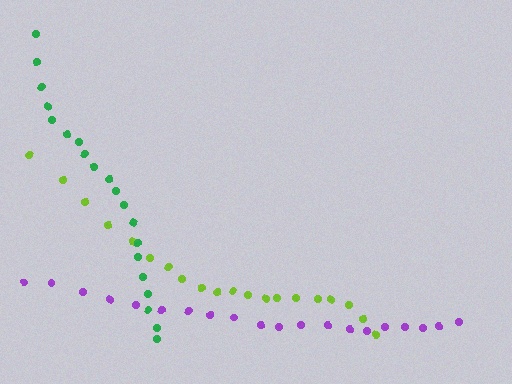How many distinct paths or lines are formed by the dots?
There are 3 distinct paths.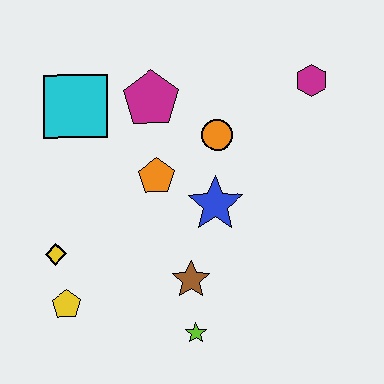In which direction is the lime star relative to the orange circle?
The lime star is below the orange circle.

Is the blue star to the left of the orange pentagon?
No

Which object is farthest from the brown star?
The magenta hexagon is farthest from the brown star.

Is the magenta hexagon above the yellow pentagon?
Yes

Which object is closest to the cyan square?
The magenta pentagon is closest to the cyan square.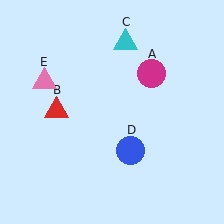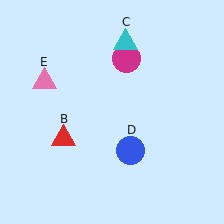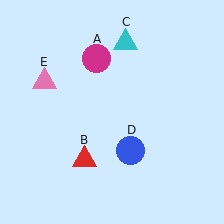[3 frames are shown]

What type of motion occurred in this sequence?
The magenta circle (object A), red triangle (object B) rotated counterclockwise around the center of the scene.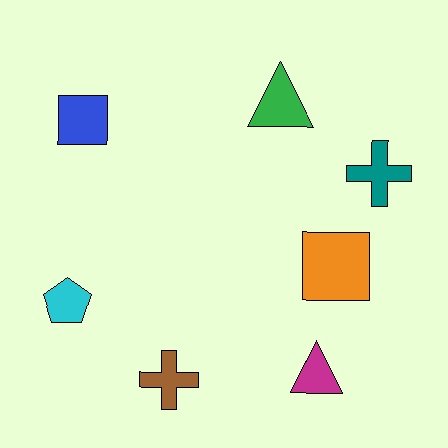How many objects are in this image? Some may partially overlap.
There are 7 objects.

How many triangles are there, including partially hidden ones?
There are 2 triangles.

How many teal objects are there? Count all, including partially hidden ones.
There is 1 teal object.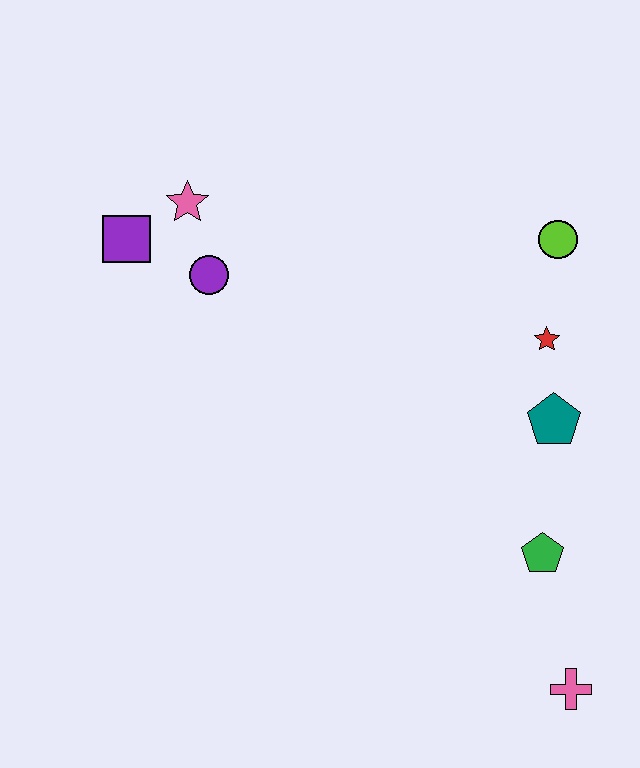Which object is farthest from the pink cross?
The purple square is farthest from the pink cross.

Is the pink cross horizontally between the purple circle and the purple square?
No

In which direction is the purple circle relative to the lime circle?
The purple circle is to the left of the lime circle.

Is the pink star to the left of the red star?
Yes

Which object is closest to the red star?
The teal pentagon is closest to the red star.